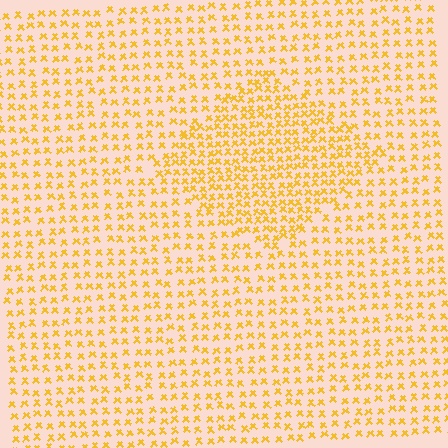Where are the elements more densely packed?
The elements are more densely packed inside the diamond boundary.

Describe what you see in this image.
The image contains small yellow elements arranged at two different densities. A diamond-shaped region is visible where the elements are more densely packed than the surrounding area.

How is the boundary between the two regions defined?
The boundary is defined by a change in element density (approximately 1.7x ratio). All elements are the same color, size, and shape.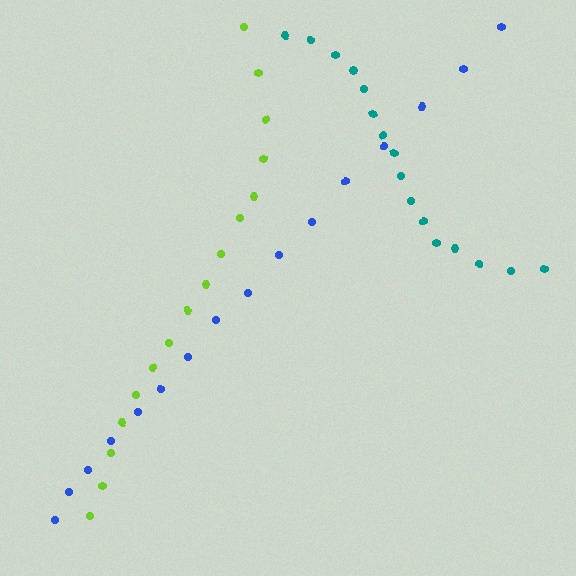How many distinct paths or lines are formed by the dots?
There are 3 distinct paths.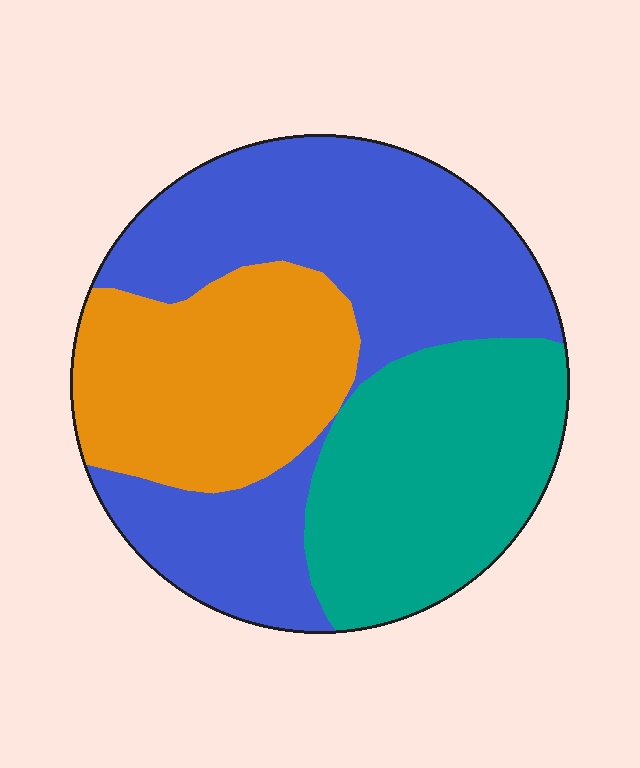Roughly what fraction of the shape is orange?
Orange takes up about one quarter (1/4) of the shape.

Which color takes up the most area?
Blue, at roughly 45%.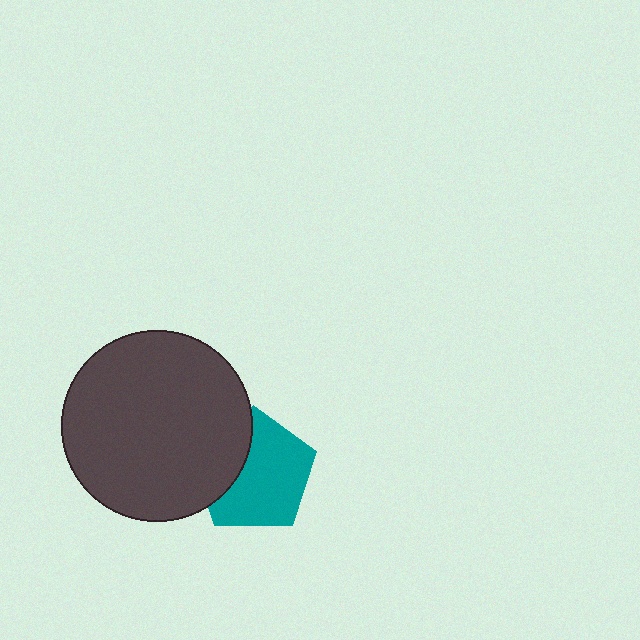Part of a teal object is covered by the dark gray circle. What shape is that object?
It is a pentagon.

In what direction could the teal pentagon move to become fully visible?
The teal pentagon could move right. That would shift it out from behind the dark gray circle entirely.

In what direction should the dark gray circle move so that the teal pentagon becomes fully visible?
The dark gray circle should move left. That is the shortest direction to clear the overlap and leave the teal pentagon fully visible.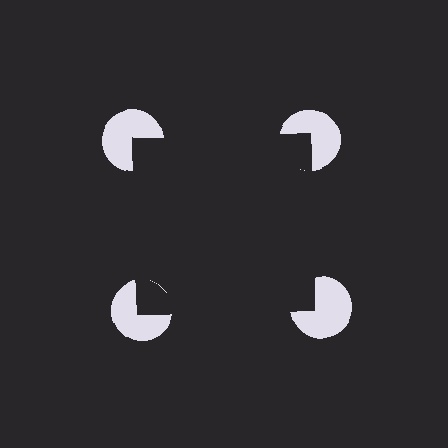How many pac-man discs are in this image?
There are 4 — one at each vertex of the illusory square.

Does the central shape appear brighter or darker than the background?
It typically appears slightly darker than the background, even though no actual brightness change is drawn.